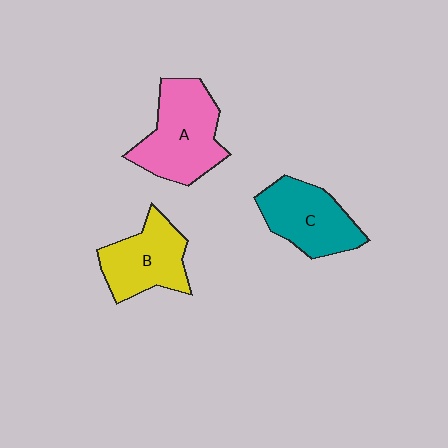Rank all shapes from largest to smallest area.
From largest to smallest: A (pink), C (teal), B (yellow).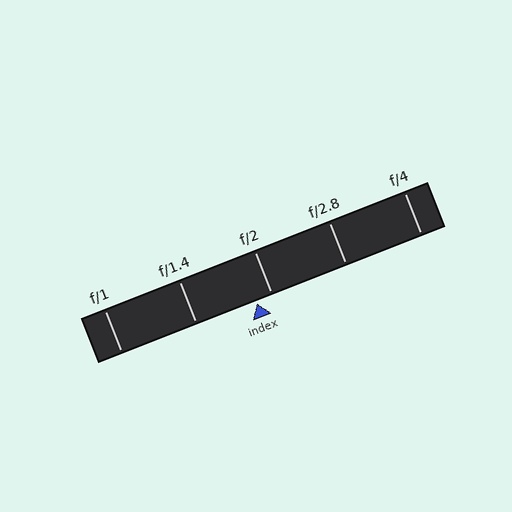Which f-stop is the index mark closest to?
The index mark is closest to f/2.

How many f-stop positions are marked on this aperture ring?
There are 5 f-stop positions marked.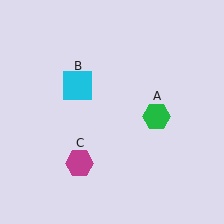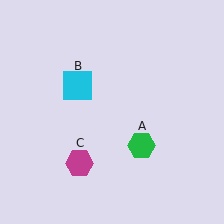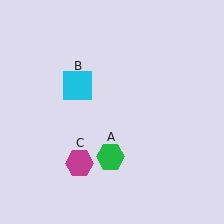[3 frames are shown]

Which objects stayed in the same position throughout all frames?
Cyan square (object B) and magenta hexagon (object C) remained stationary.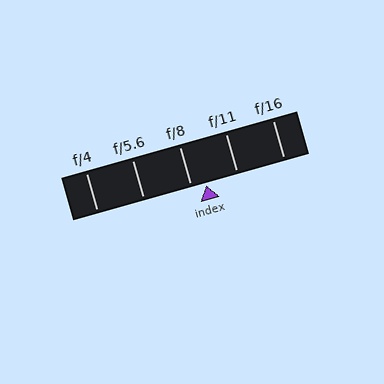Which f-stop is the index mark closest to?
The index mark is closest to f/8.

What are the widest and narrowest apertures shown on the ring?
The widest aperture shown is f/4 and the narrowest is f/16.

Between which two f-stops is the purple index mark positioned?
The index mark is between f/8 and f/11.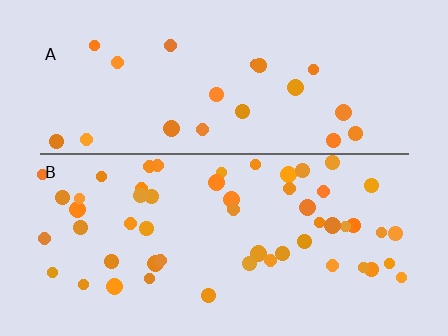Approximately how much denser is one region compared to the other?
Approximately 2.5× — region B over region A.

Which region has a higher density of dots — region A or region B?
B (the bottom).